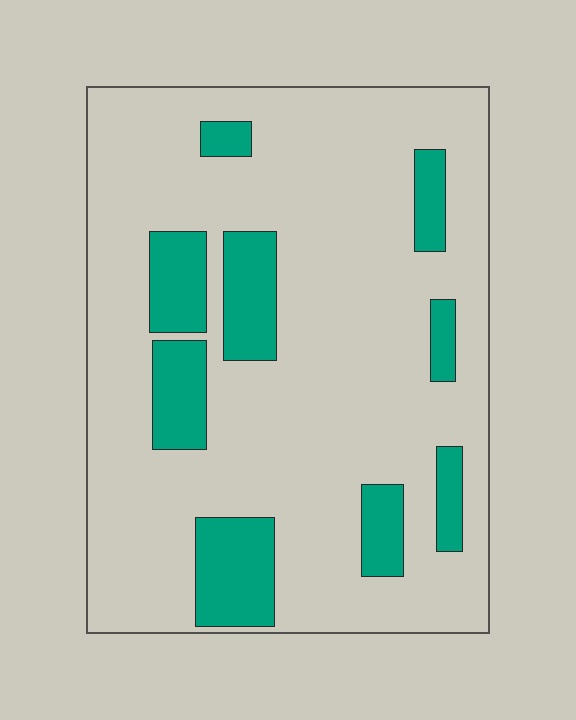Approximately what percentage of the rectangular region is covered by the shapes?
Approximately 20%.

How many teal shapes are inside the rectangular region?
9.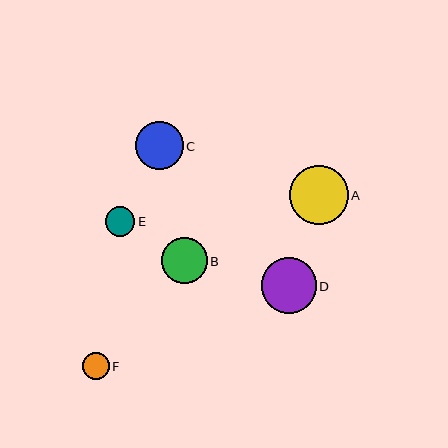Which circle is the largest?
Circle A is the largest with a size of approximately 58 pixels.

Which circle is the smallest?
Circle F is the smallest with a size of approximately 27 pixels.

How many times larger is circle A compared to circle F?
Circle A is approximately 2.1 times the size of circle F.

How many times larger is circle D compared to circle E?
Circle D is approximately 1.9 times the size of circle E.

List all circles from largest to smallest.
From largest to smallest: A, D, C, B, E, F.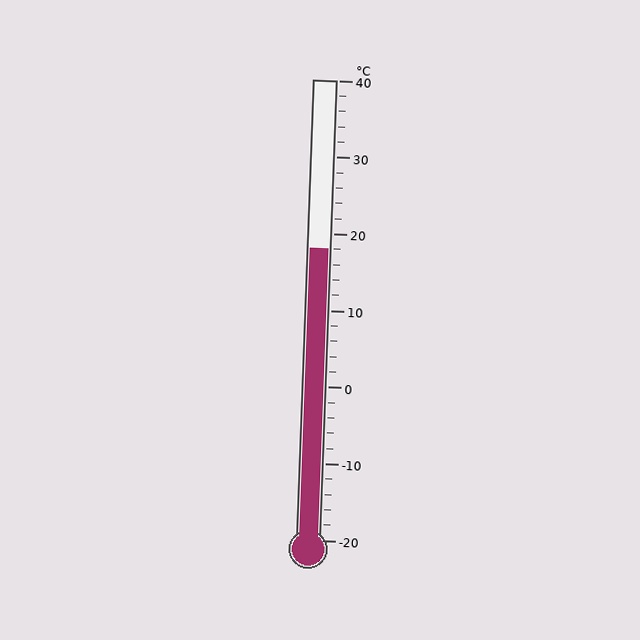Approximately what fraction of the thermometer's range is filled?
The thermometer is filled to approximately 65% of its range.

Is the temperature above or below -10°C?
The temperature is above -10°C.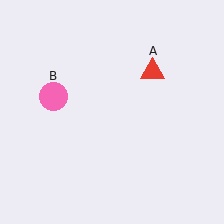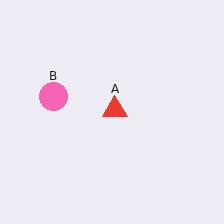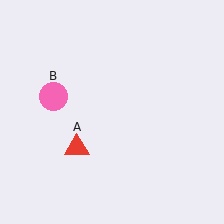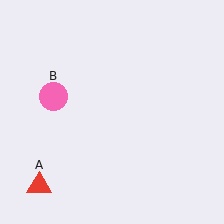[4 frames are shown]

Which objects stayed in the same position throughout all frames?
Pink circle (object B) remained stationary.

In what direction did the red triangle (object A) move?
The red triangle (object A) moved down and to the left.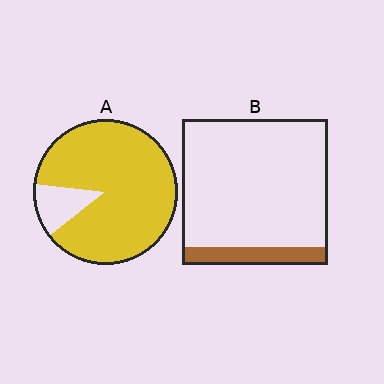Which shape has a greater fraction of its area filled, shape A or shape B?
Shape A.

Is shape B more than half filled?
No.